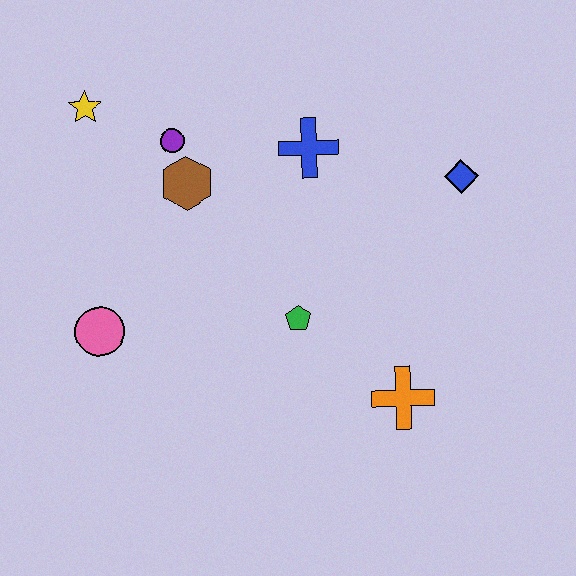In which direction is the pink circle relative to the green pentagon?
The pink circle is to the left of the green pentagon.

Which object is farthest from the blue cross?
The pink circle is farthest from the blue cross.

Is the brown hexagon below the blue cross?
Yes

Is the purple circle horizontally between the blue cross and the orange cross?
No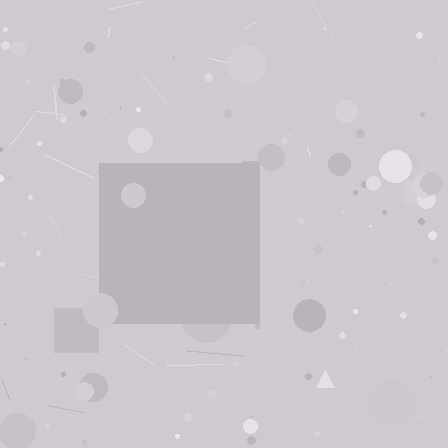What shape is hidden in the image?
A square is hidden in the image.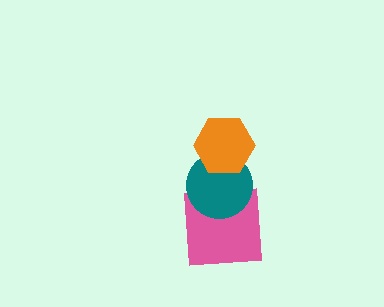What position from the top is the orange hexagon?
The orange hexagon is 1st from the top.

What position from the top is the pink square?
The pink square is 3rd from the top.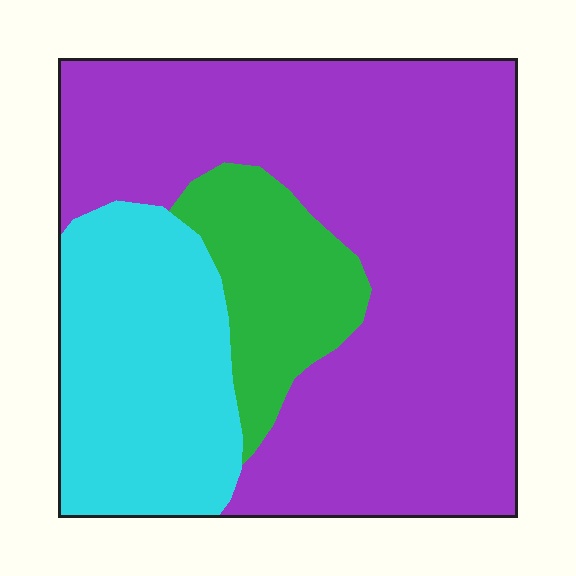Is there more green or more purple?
Purple.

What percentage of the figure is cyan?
Cyan takes up less than a quarter of the figure.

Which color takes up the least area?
Green, at roughly 15%.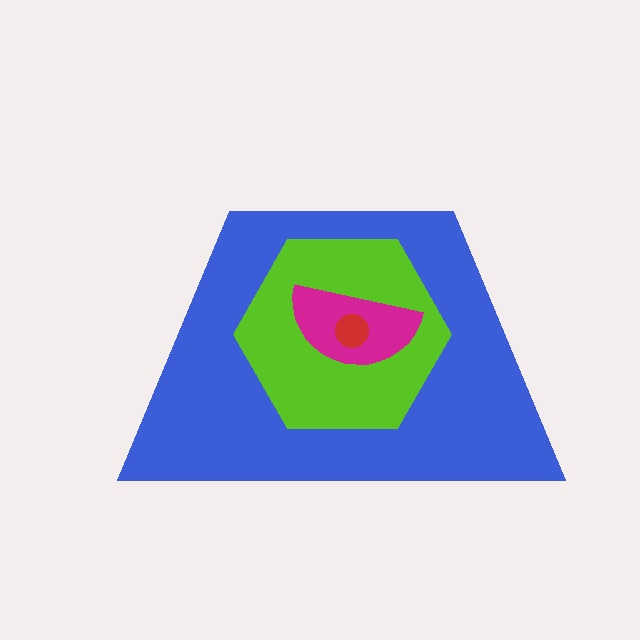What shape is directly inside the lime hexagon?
The magenta semicircle.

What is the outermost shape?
The blue trapezoid.